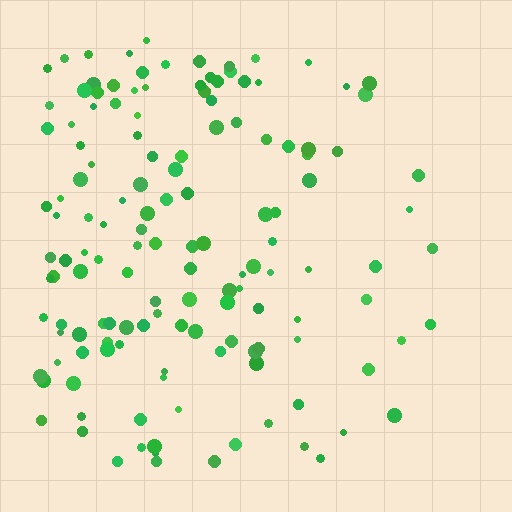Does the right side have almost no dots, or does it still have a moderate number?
Still a moderate number, just noticeably fewer than the left.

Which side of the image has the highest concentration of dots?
The left.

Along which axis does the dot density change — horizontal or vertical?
Horizontal.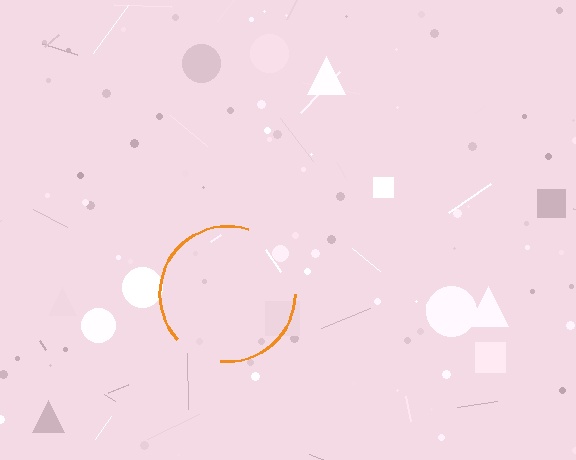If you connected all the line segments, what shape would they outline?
They would outline a circle.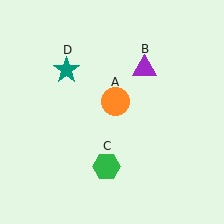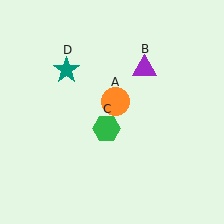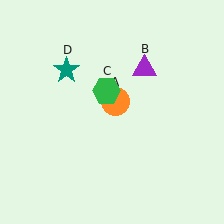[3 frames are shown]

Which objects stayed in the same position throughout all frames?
Orange circle (object A) and purple triangle (object B) and teal star (object D) remained stationary.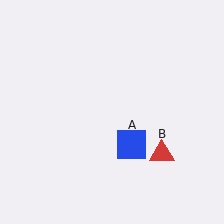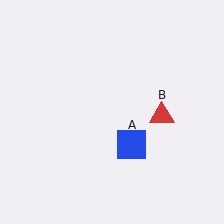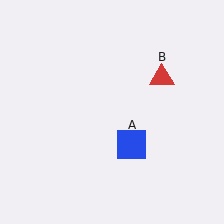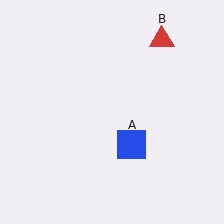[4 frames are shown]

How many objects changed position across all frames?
1 object changed position: red triangle (object B).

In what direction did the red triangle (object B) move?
The red triangle (object B) moved up.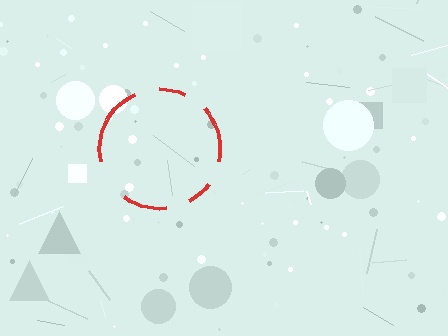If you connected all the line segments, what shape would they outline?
They would outline a circle.